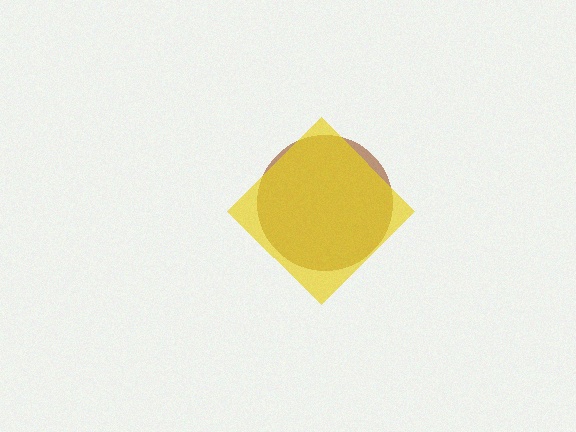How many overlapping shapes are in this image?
There are 2 overlapping shapes in the image.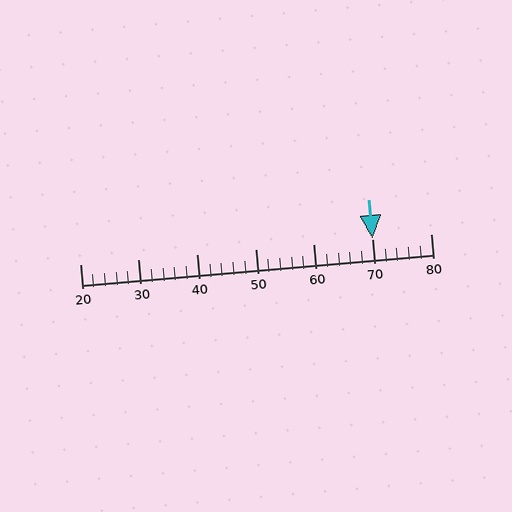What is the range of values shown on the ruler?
The ruler shows values from 20 to 80.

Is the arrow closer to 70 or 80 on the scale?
The arrow is closer to 70.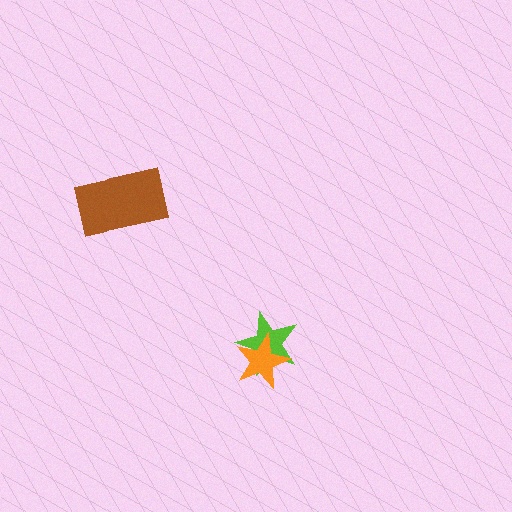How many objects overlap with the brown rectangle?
0 objects overlap with the brown rectangle.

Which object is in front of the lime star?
The orange star is in front of the lime star.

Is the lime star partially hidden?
Yes, it is partially covered by another shape.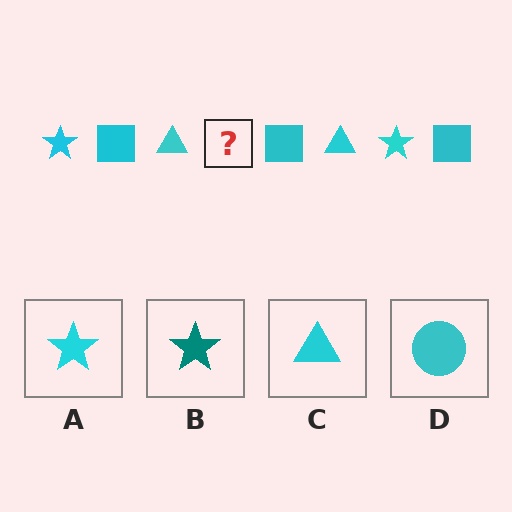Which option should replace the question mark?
Option A.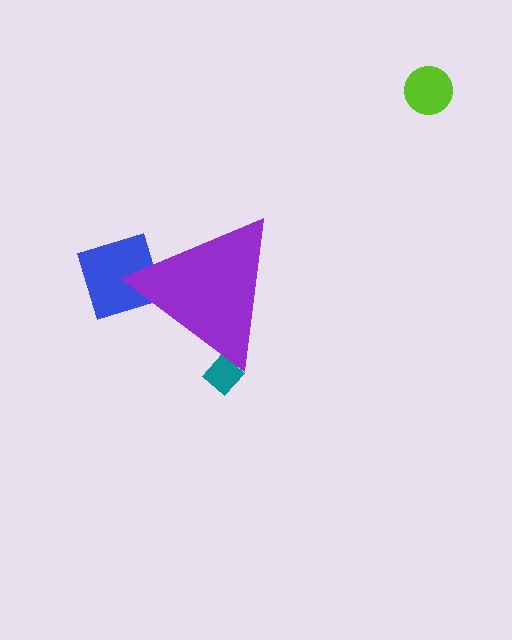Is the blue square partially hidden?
Yes, the blue square is partially hidden behind the purple triangle.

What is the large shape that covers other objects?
A purple triangle.